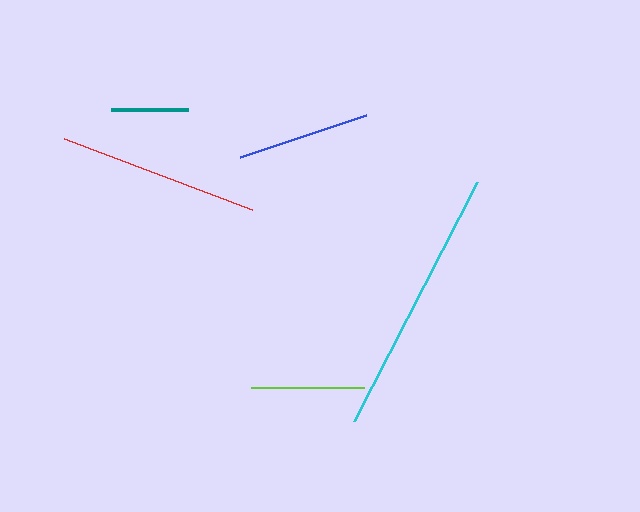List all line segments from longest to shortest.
From longest to shortest: cyan, red, blue, lime, teal.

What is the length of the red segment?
The red segment is approximately 201 pixels long.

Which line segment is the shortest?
The teal line is the shortest at approximately 77 pixels.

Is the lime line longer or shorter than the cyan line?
The cyan line is longer than the lime line.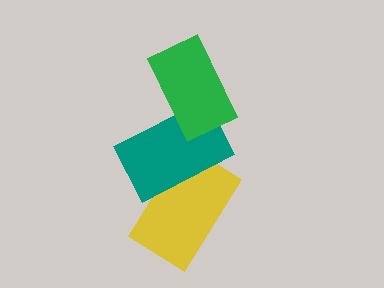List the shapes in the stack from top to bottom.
From top to bottom: the green rectangle, the teal rectangle, the yellow rectangle.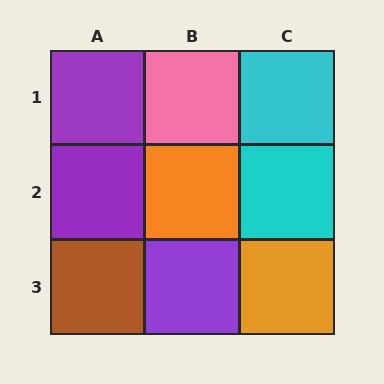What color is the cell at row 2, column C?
Cyan.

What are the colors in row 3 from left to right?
Brown, purple, orange.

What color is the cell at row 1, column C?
Cyan.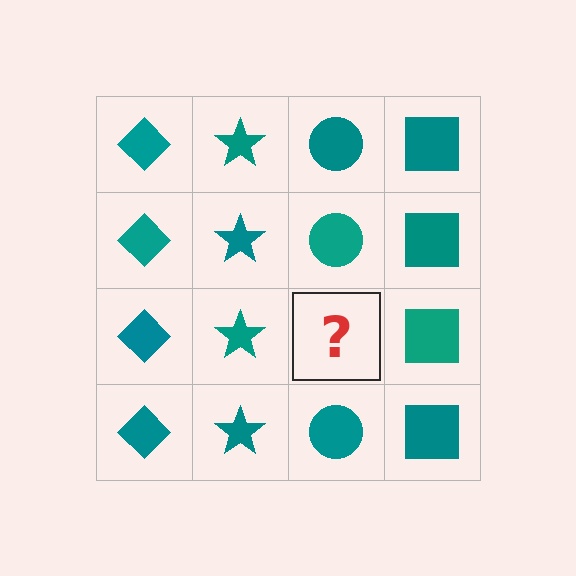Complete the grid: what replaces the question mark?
The question mark should be replaced with a teal circle.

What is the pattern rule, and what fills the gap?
The rule is that each column has a consistent shape. The gap should be filled with a teal circle.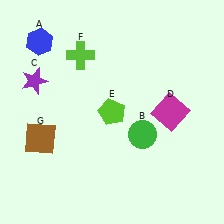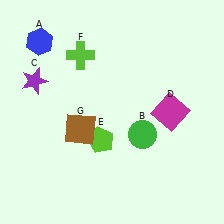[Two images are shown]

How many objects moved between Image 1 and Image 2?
2 objects moved between the two images.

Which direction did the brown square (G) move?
The brown square (G) moved right.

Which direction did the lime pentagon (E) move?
The lime pentagon (E) moved down.